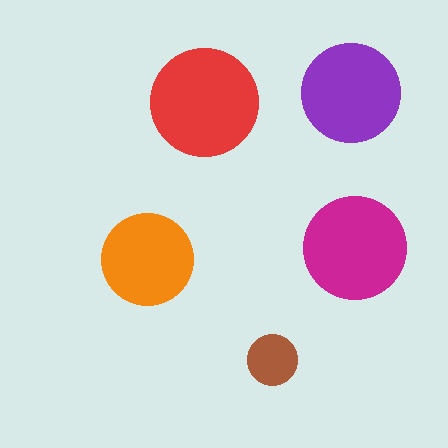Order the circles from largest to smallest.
the red one, the magenta one, the purple one, the orange one, the brown one.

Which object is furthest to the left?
The orange circle is leftmost.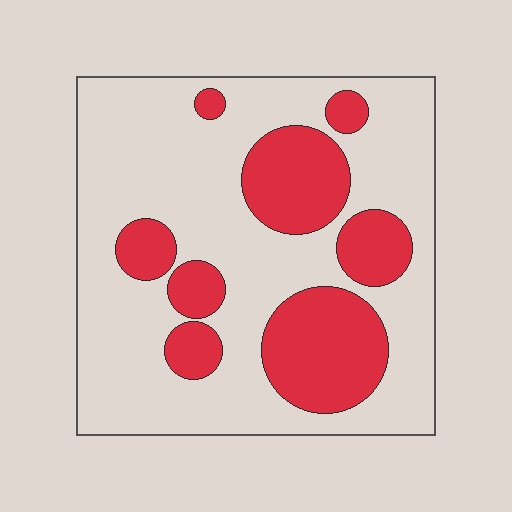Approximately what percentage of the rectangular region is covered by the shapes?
Approximately 30%.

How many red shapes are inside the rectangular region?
8.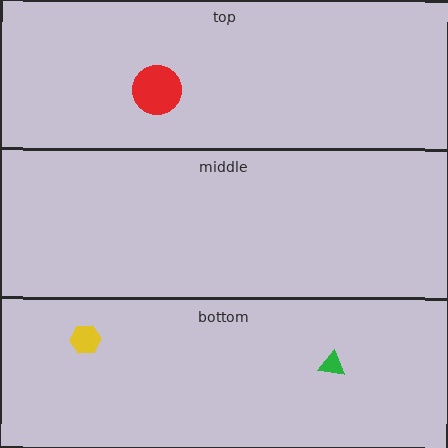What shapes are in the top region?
The red circle.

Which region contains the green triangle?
The bottom region.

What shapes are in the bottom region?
The yellow hexagon, the green triangle.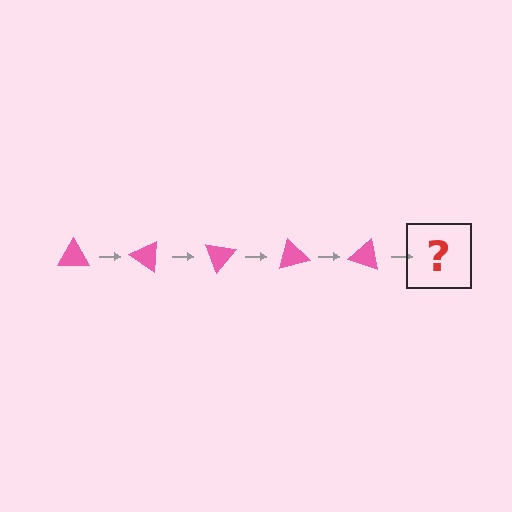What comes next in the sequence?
The next element should be a pink triangle rotated 175 degrees.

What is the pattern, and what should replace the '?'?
The pattern is that the triangle rotates 35 degrees each step. The '?' should be a pink triangle rotated 175 degrees.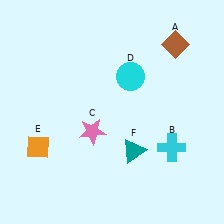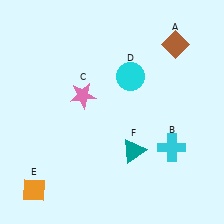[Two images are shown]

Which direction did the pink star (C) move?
The pink star (C) moved up.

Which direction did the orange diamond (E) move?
The orange diamond (E) moved down.